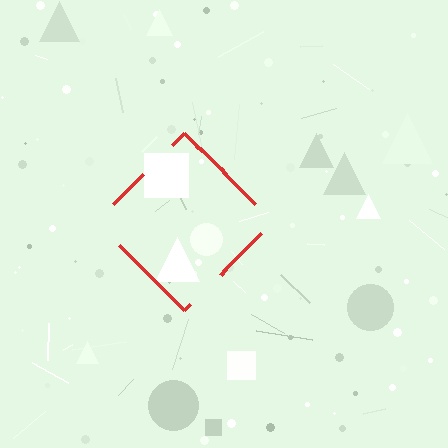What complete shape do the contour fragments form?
The contour fragments form a diamond.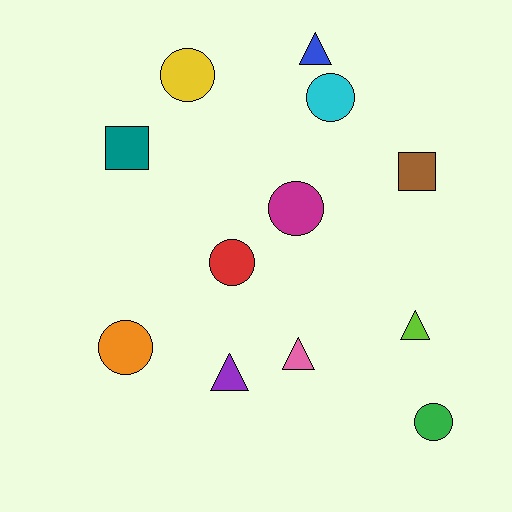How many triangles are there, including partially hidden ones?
There are 4 triangles.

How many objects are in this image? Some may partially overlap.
There are 12 objects.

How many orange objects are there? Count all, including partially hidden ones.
There is 1 orange object.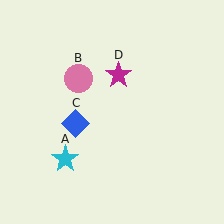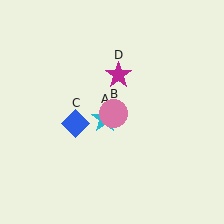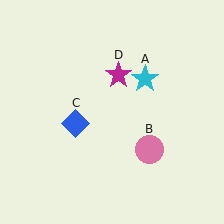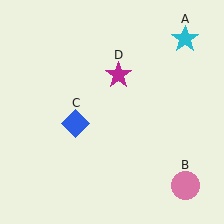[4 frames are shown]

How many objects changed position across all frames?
2 objects changed position: cyan star (object A), pink circle (object B).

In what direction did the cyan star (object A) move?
The cyan star (object A) moved up and to the right.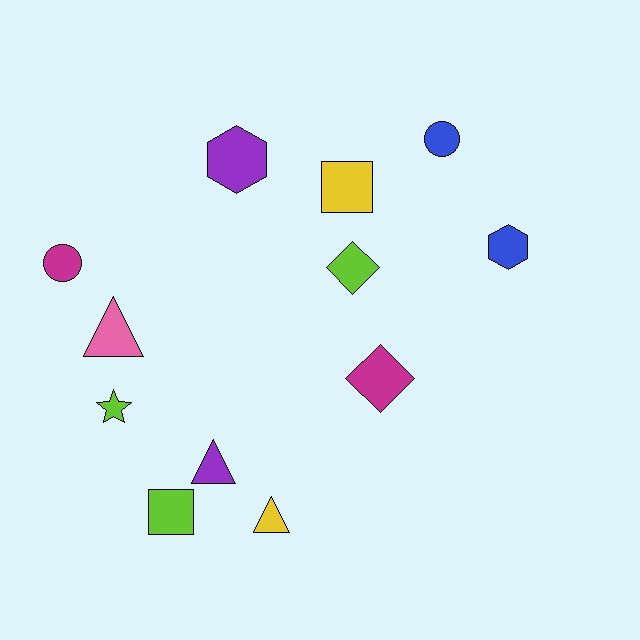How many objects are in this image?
There are 12 objects.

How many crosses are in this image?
There are no crosses.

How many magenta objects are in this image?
There are 2 magenta objects.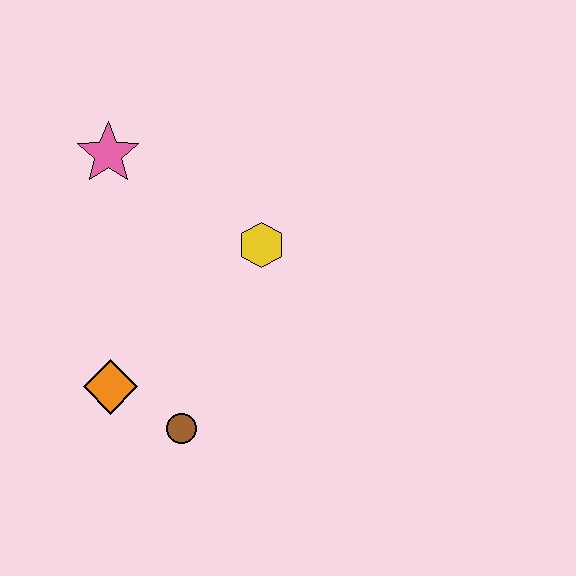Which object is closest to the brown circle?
The orange diamond is closest to the brown circle.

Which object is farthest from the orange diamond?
The pink star is farthest from the orange diamond.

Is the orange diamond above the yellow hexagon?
No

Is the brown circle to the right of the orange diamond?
Yes